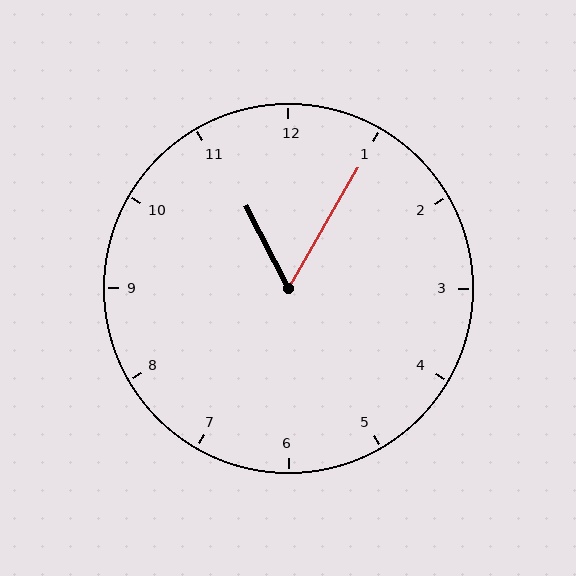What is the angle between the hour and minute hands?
Approximately 58 degrees.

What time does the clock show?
11:05.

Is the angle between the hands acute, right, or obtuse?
It is acute.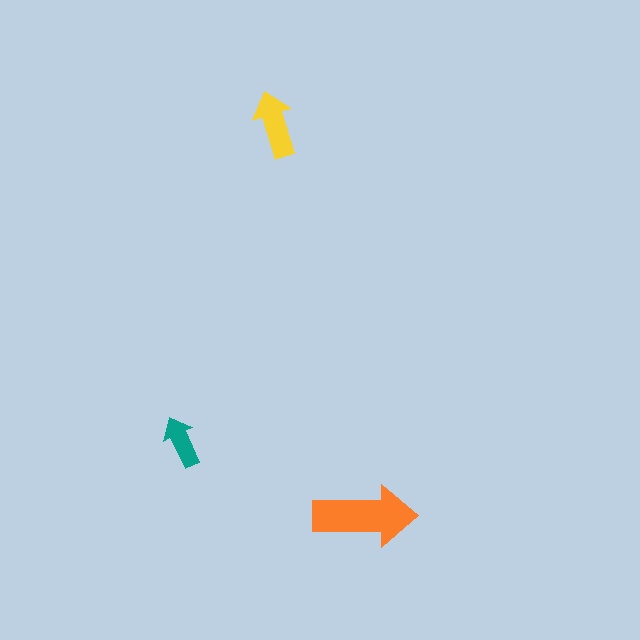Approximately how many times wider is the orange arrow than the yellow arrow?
About 1.5 times wider.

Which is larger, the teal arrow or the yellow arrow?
The yellow one.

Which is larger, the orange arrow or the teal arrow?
The orange one.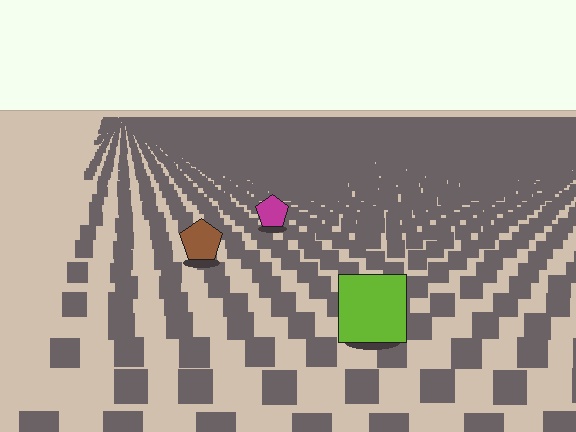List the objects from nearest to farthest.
From nearest to farthest: the lime square, the brown pentagon, the magenta pentagon.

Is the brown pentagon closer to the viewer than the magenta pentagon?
Yes. The brown pentagon is closer — you can tell from the texture gradient: the ground texture is coarser near it.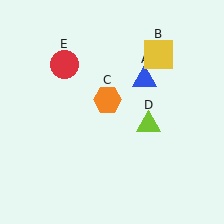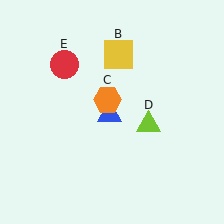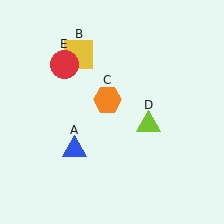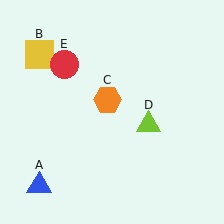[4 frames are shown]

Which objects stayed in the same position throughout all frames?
Orange hexagon (object C) and lime triangle (object D) and red circle (object E) remained stationary.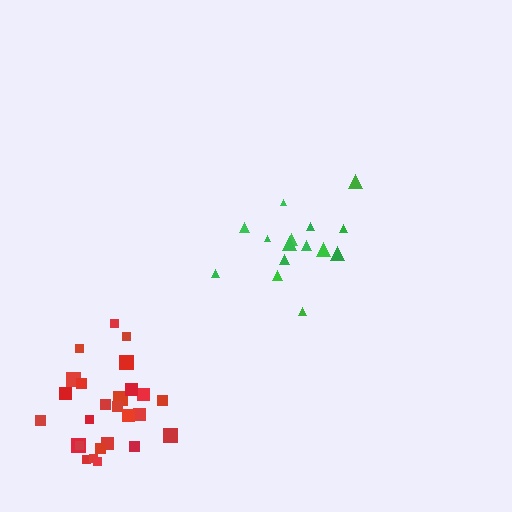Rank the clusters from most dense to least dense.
red, green.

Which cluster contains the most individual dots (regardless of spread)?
Red (26).